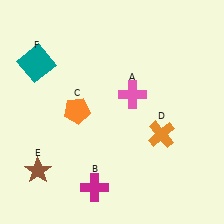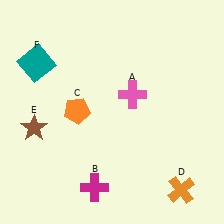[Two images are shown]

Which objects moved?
The objects that moved are: the orange cross (D), the brown star (E).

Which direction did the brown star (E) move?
The brown star (E) moved up.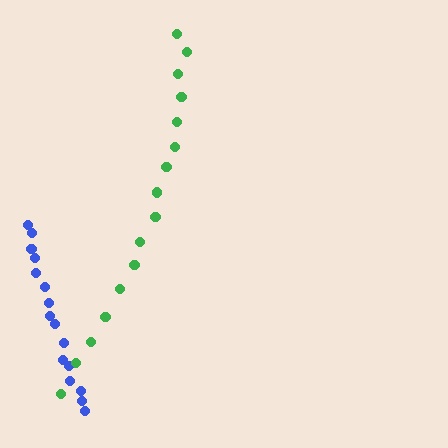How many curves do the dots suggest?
There are 2 distinct paths.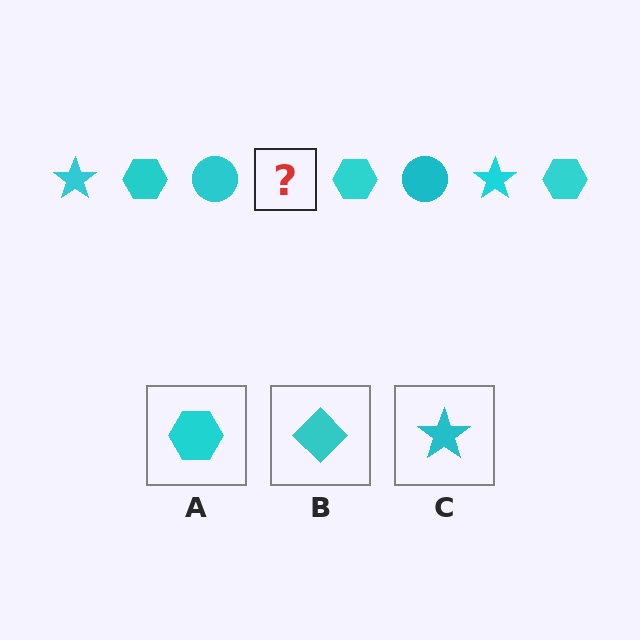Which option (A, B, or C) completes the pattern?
C.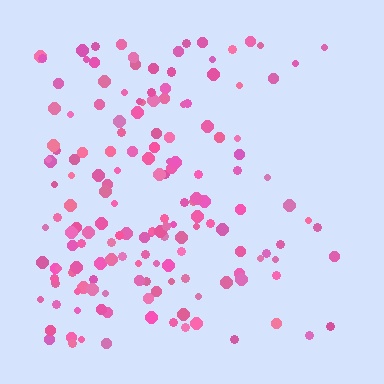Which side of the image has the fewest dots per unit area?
The right.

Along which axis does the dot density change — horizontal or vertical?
Horizontal.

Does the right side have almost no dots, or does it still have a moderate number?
Still a moderate number, just noticeably fewer than the left.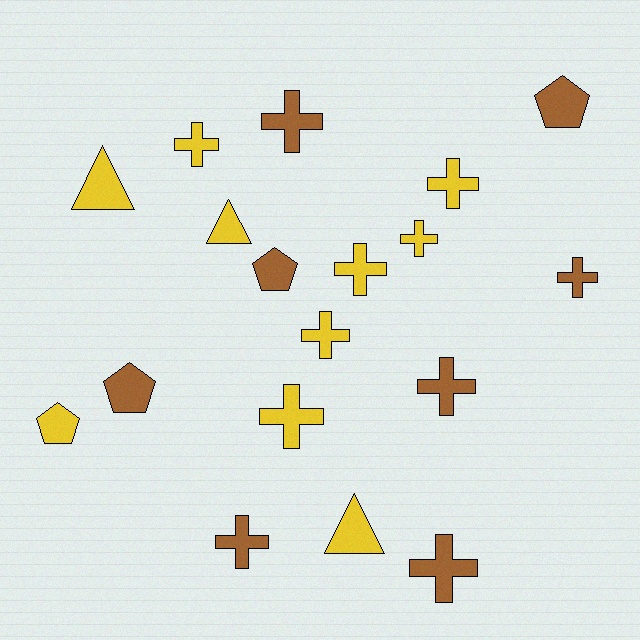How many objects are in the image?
There are 18 objects.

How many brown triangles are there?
There are no brown triangles.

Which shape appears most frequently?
Cross, with 11 objects.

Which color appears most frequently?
Yellow, with 10 objects.